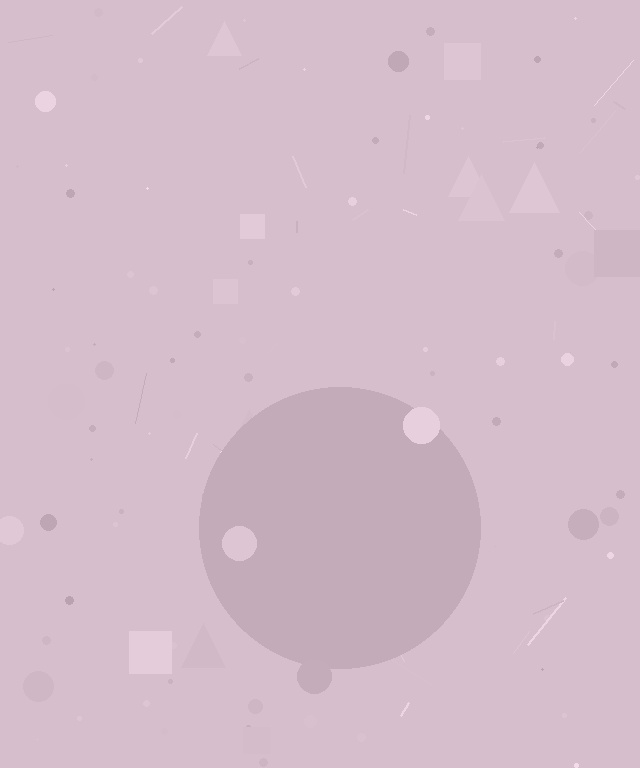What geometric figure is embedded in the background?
A circle is embedded in the background.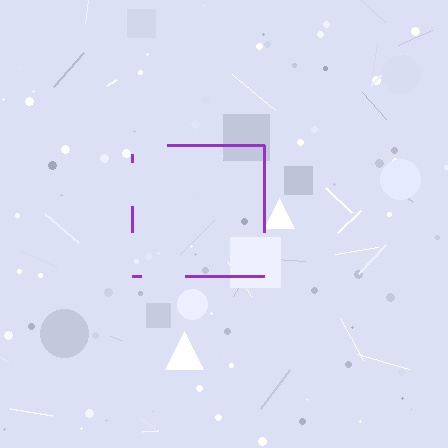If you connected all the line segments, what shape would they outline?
They would outline a square.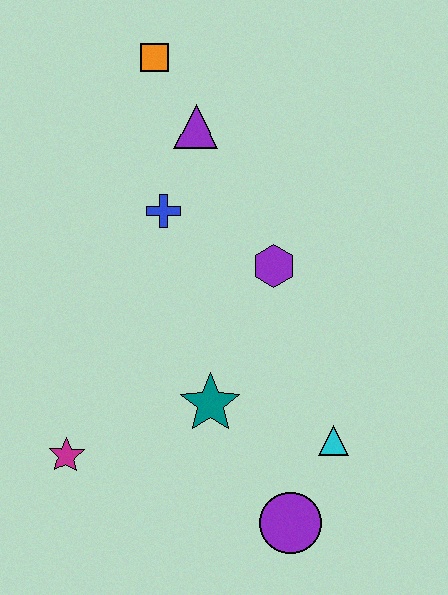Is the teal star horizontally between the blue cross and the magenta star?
No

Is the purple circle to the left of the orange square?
No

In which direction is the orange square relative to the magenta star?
The orange square is above the magenta star.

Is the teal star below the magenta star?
No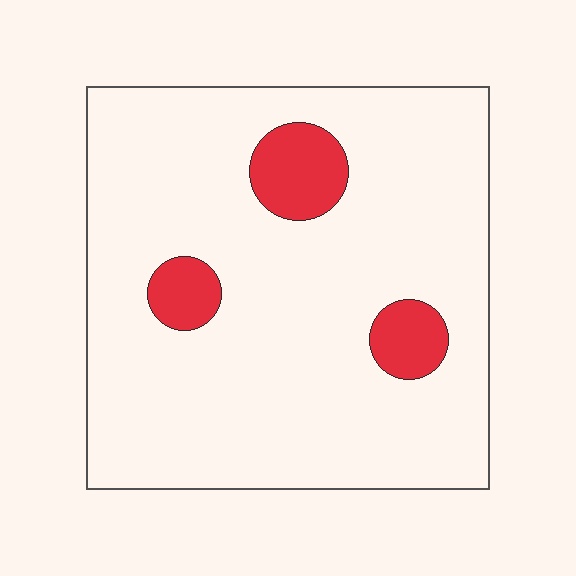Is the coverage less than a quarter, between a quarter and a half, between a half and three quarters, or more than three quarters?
Less than a quarter.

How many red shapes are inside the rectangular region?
3.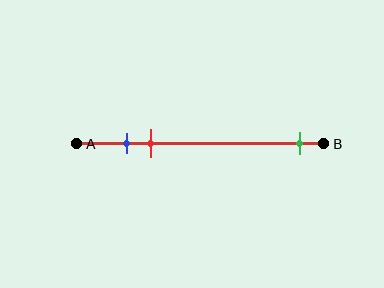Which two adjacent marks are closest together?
The blue and red marks are the closest adjacent pair.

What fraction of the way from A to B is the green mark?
The green mark is approximately 90% (0.9) of the way from A to B.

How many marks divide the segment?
There are 3 marks dividing the segment.